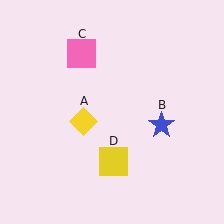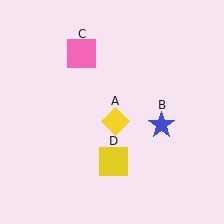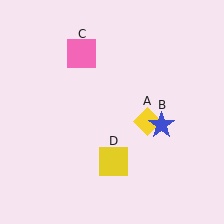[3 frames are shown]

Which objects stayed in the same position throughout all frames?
Blue star (object B) and pink square (object C) and yellow square (object D) remained stationary.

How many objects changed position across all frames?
1 object changed position: yellow diamond (object A).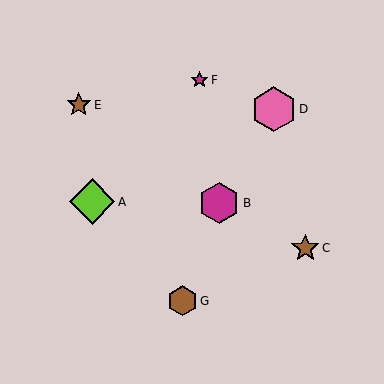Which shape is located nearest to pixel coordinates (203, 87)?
The magenta star (labeled F) at (200, 80) is nearest to that location.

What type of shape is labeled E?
Shape E is a brown star.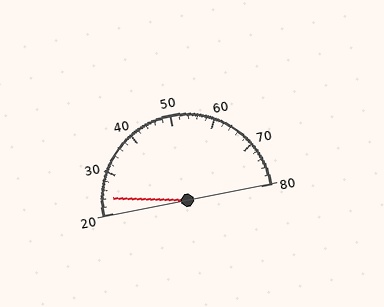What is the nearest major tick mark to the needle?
The nearest major tick mark is 20.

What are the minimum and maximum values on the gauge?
The gauge ranges from 20 to 80.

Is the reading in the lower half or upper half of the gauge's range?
The reading is in the lower half of the range (20 to 80).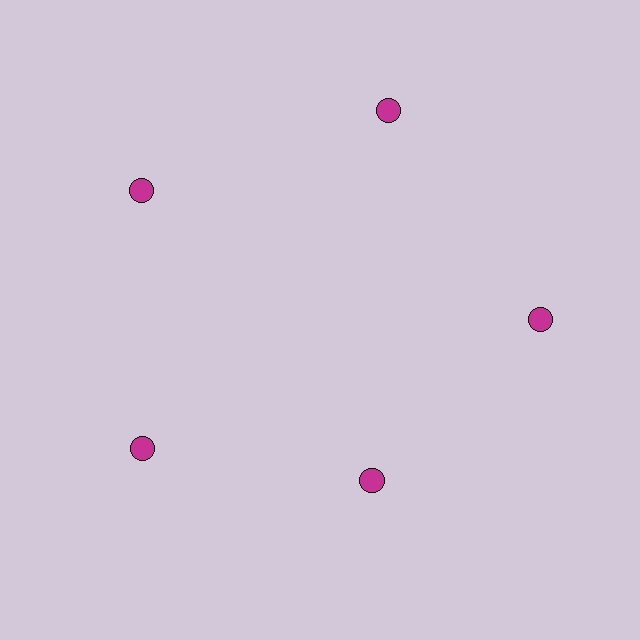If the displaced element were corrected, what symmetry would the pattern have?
It would have 5-fold rotational symmetry — the pattern would map onto itself every 72 degrees.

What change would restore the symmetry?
The symmetry would be restored by moving it outward, back onto the ring so that all 5 circles sit at equal angles and equal distance from the center.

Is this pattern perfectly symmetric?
No. The 5 magenta circles are arranged in a ring, but one element near the 5 o'clock position is pulled inward toward the center, breaking the 5-fold rotational symmetry.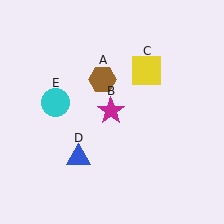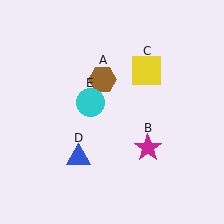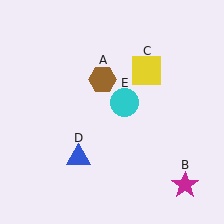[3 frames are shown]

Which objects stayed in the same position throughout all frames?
Brown hexagon (object A) and yellow square (object C) and blue triangle (object D) remained stationary.